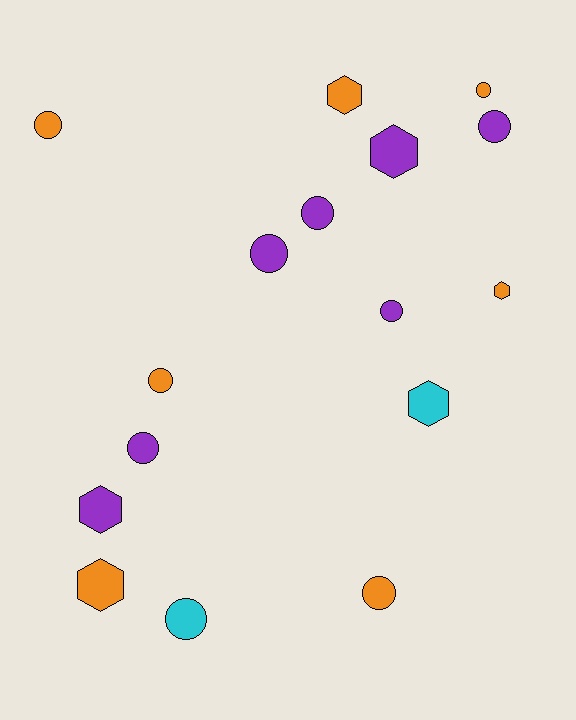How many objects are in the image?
There are 16 objects.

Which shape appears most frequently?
Circle, with 10 objects.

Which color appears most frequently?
Orange, with 7 objects.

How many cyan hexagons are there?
There is 1 cyan hexagon.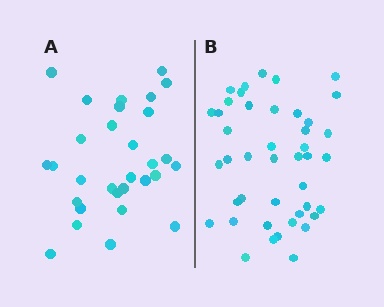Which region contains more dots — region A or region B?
Region B (the right region) has more dots.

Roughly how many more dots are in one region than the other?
Region B has approximately 15 more dots than region A.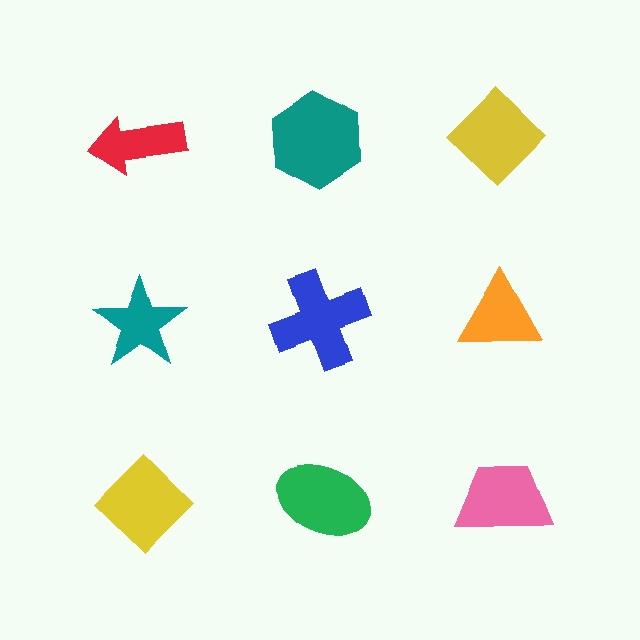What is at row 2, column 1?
A teal star.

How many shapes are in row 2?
3 shapes.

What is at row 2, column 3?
An orange triangle.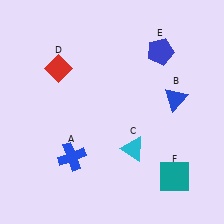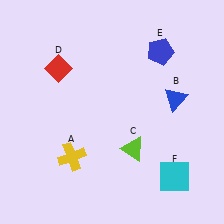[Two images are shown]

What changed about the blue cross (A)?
In Image 1, A is blue. In Image 2, it changed to yellow.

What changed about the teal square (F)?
In Image 1, F is teal. In Image 2, it changed to cyan.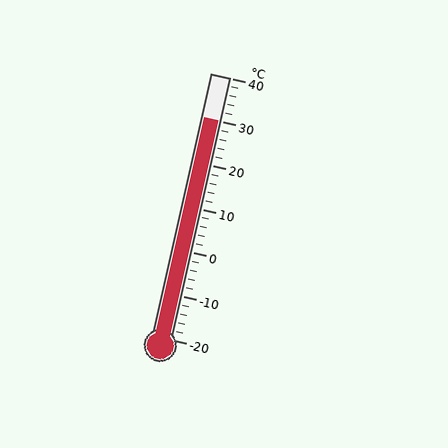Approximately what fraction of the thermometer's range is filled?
The thermometer is filled to approximately 85% of its range.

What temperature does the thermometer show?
The thermometer shows approximately 30°C.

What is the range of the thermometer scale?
The thermometer scale ranges from -20°C to 40°C.